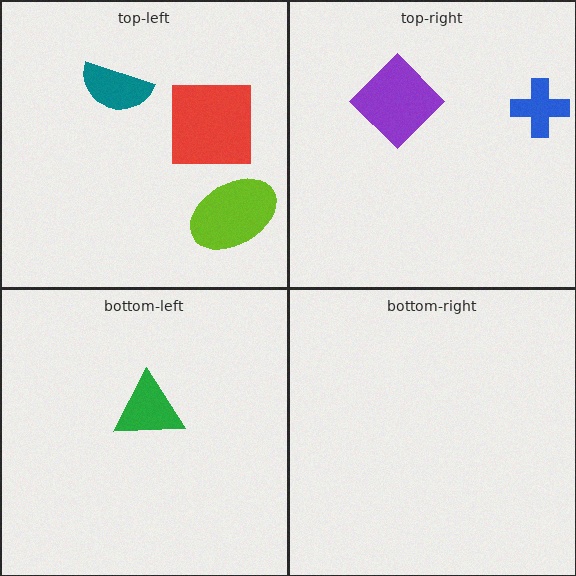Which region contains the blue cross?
The top-right region.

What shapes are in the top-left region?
The lime ellipse, the red square, the teal semicircle.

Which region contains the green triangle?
The bottom-left region.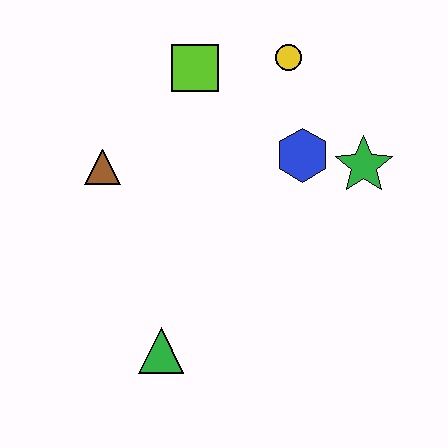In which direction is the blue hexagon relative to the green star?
The blue hexagon is to the left of the green star.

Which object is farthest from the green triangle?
The yellow circle is farthest from the green triangle.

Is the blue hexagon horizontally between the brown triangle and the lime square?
No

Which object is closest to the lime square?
The yellow circle is closest to the lime square.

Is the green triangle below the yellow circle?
Yes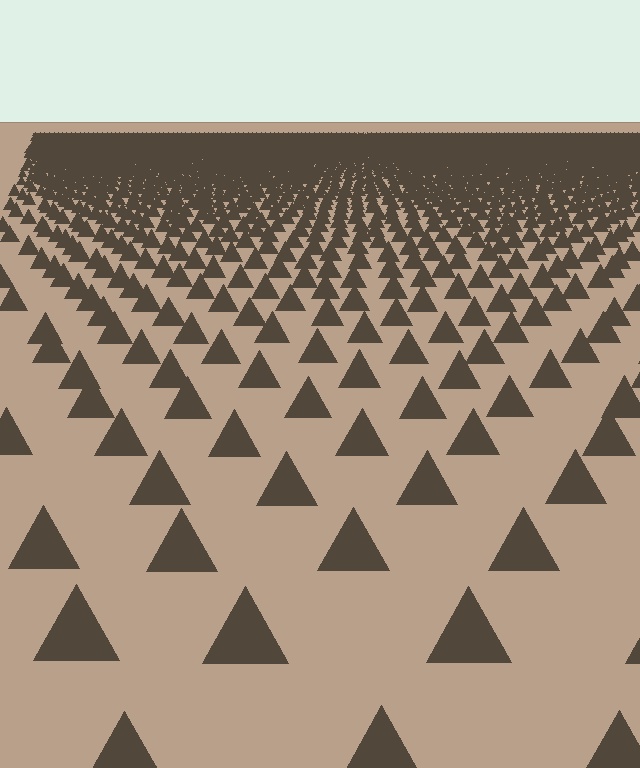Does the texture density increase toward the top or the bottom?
Density increases toward the top.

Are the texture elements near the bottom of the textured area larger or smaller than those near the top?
Larger. Near the bottom, elements are closer to the viewer and appear at a bigger on-screen size.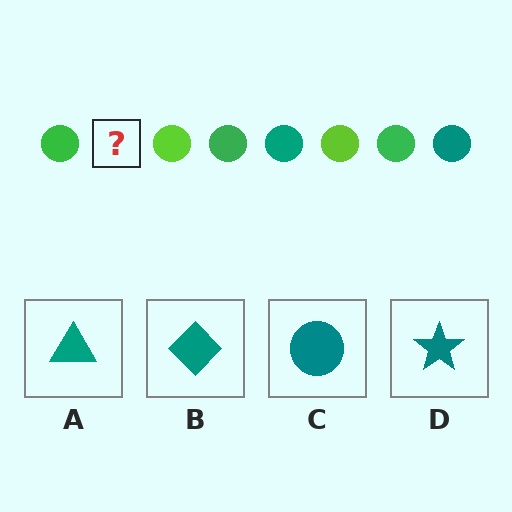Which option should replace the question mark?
Option C.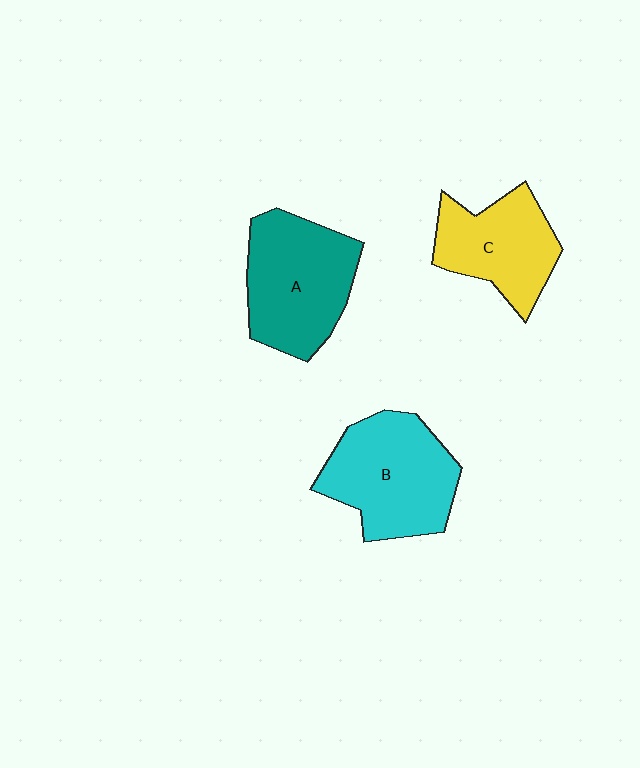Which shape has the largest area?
Shape B (cyan).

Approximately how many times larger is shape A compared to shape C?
Approximately 1.3 times.